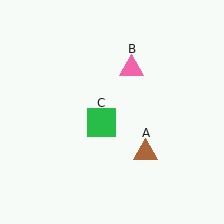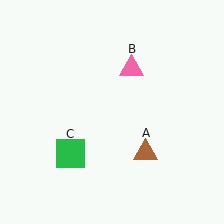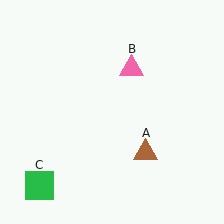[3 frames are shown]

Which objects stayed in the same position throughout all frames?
Brown triangle (object A) and pink triangle (object B) remained stationary.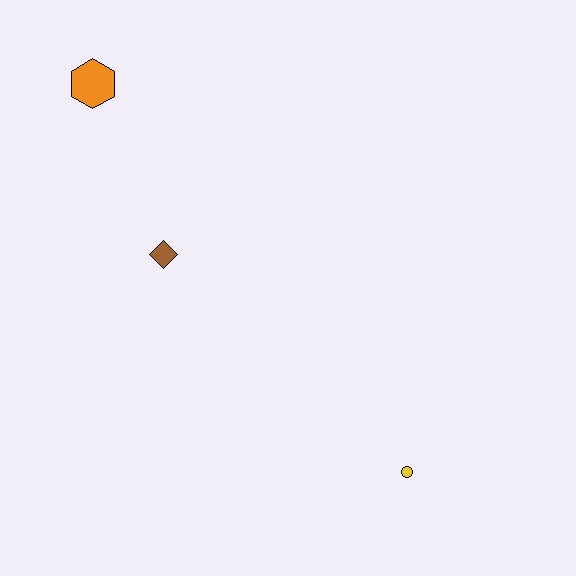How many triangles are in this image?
There are no triangles.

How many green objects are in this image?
There are no green objects.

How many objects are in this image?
There are 3 objects.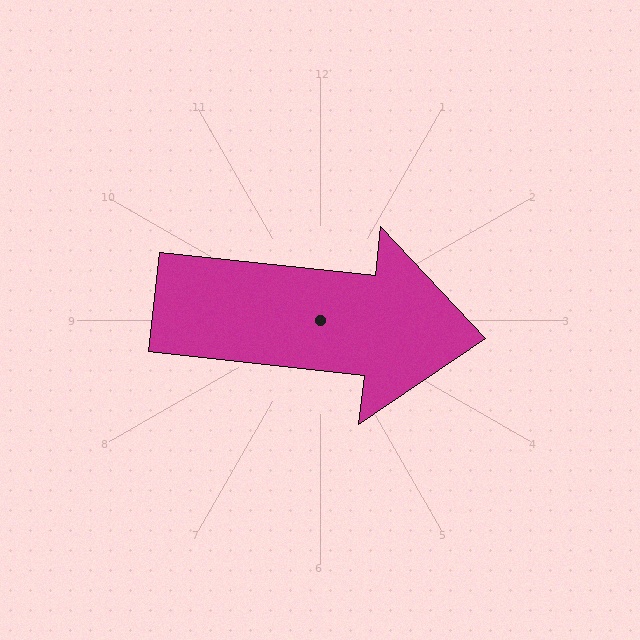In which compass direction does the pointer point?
East.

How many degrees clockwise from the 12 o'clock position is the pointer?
Approximately 96 degrees.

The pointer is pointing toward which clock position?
Roughly 3 o'clock.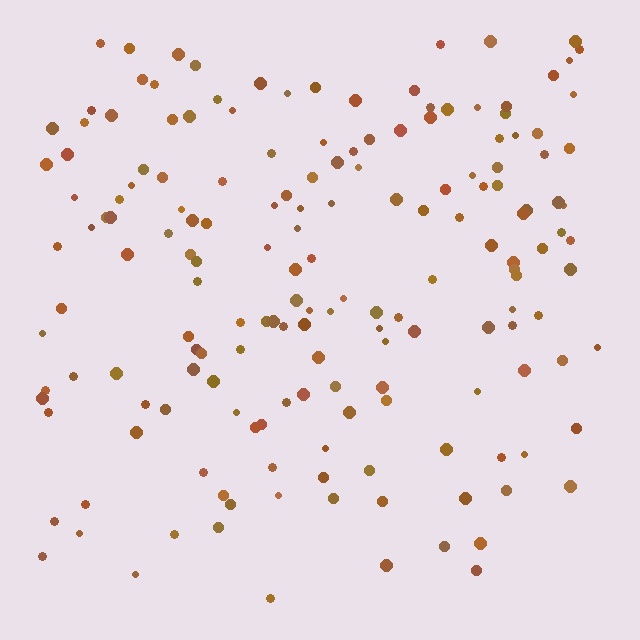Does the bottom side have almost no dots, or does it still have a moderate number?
Still a moderate number, just noticeably fewer than the top.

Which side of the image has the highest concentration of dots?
The top.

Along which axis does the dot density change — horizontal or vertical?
Vertical.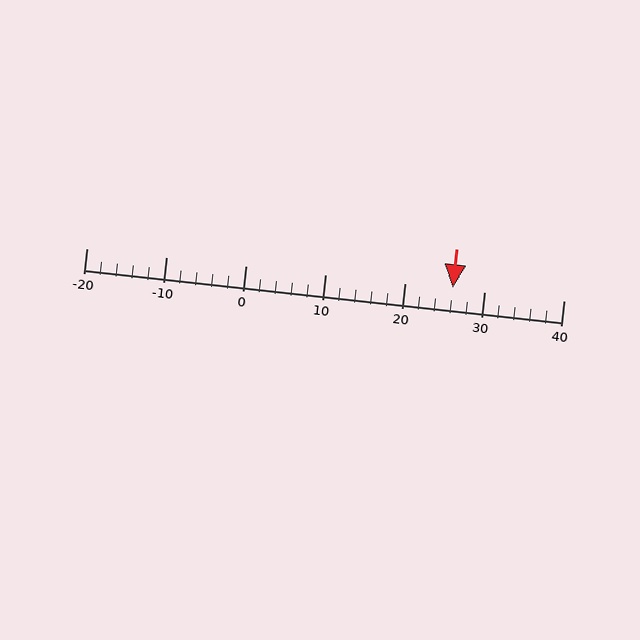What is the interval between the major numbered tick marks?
The major tick marks are spaced 10 units apart.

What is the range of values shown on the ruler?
The ruler shows values from -20 to 40.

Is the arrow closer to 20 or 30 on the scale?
The arrow is closer to 30.